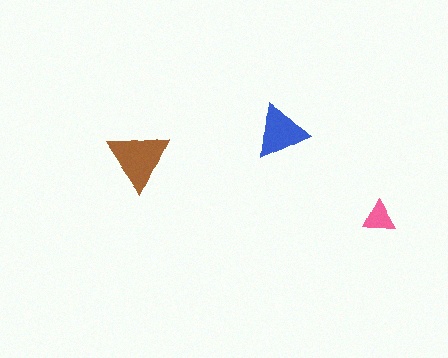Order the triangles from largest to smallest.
the brown one, the blue one, the pink one.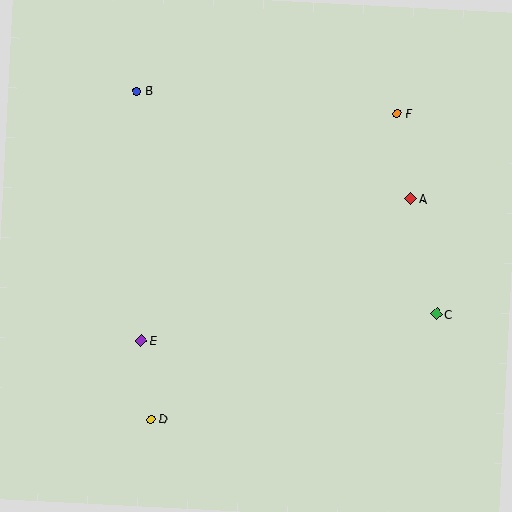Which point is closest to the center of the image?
Point E at (141, 341) is closest to the center.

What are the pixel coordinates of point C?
Point C is at (436, 314).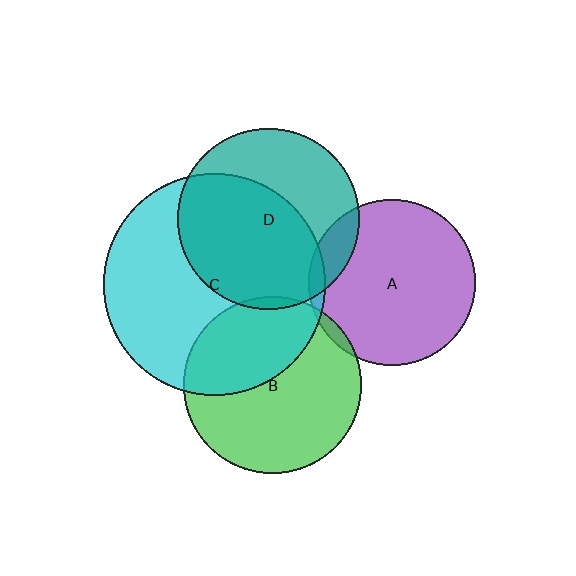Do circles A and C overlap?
Yes.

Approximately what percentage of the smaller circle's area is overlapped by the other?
Approximately 5%.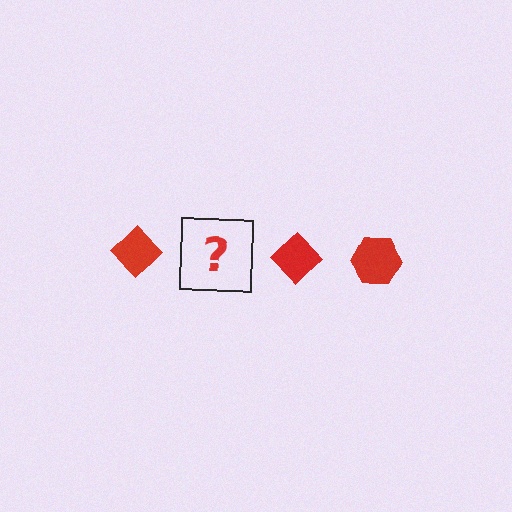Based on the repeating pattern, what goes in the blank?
The blank should be a red hexagon.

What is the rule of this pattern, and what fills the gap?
The rule is that the pattern cycles through diamond, hexagon shapes in red. The gap should be filled with a red hexagon.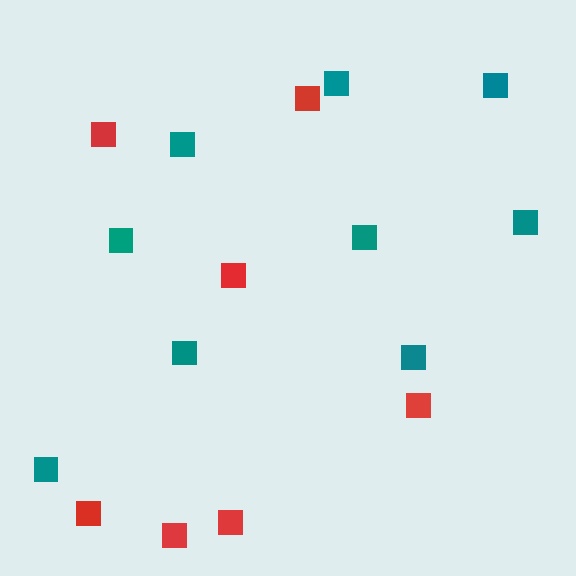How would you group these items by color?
There are 2 groups: one group of red squares (7) and one group of teal squares (9).